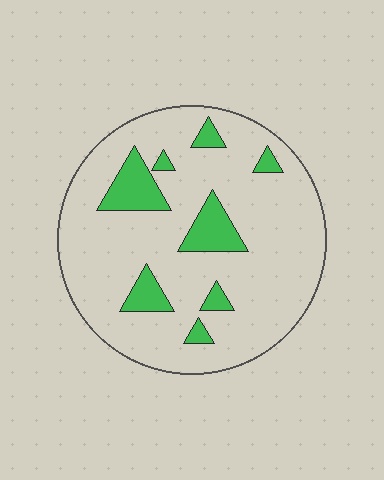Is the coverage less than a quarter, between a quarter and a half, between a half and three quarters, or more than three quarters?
Less than a quarter.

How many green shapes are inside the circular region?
8.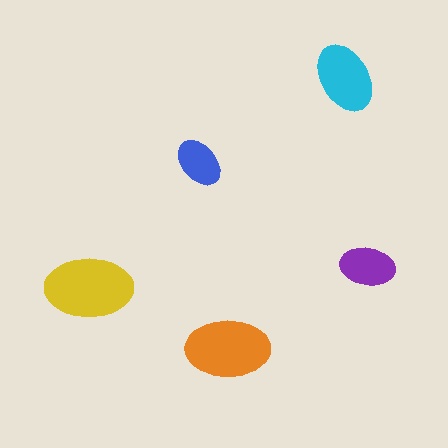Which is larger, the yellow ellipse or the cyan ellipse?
The yellow one.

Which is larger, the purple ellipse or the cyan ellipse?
The cyan one.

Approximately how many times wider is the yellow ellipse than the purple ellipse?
About 1.5 times wider.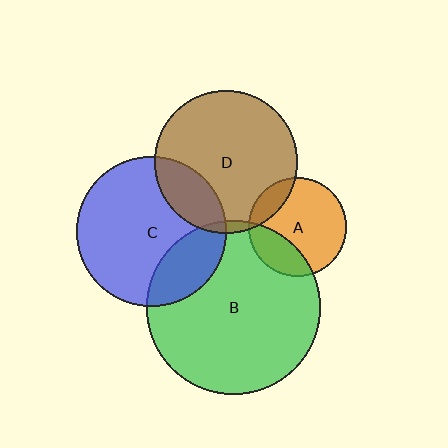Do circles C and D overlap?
Yes.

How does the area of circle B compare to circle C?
Approximately 1.4 times.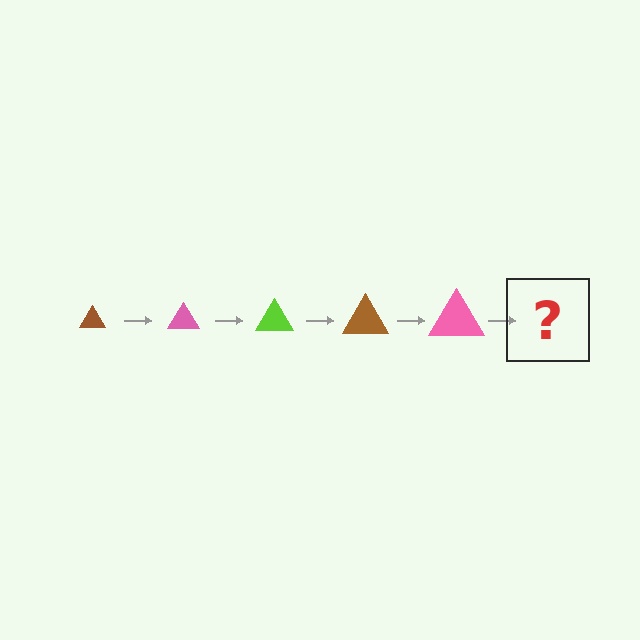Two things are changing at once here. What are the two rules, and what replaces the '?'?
The two rules are that the triangle grows larger each step and the color cycles through brown, pink, and lime. The '?' should be a lime triangle, larger than the previous one.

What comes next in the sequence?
The next element should be a lime triangle, larger than the previous one.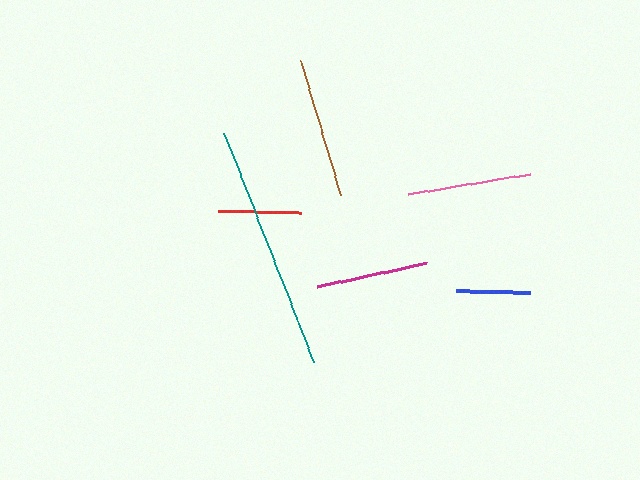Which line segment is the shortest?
The blue line is the shortest at approximately 75 pixels.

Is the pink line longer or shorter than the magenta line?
The pink line is longer than the magenta line.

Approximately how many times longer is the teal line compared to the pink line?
The teal line is approximately 2.0 times the length of the pink line.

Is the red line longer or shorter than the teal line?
The teal line is longer than the red line.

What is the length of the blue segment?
The blue segment is approximately 75 pixels long.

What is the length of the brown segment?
The brown segment is approximately 141 pixels long.